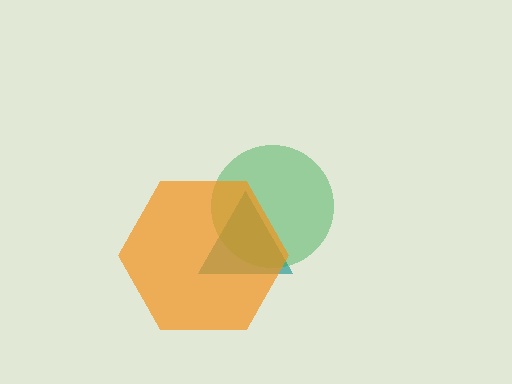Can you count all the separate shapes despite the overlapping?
Yes, there are 3 separate shapes.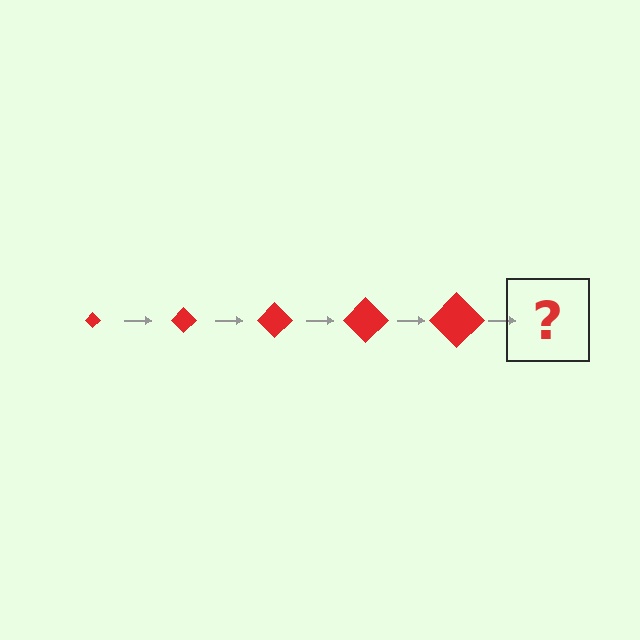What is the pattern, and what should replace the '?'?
The pattern is that the diamond gets progressively larger each step. The '?' should be a red diamond, larger than the previous one.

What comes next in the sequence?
The next element should be a red diamond, larger than the previous one.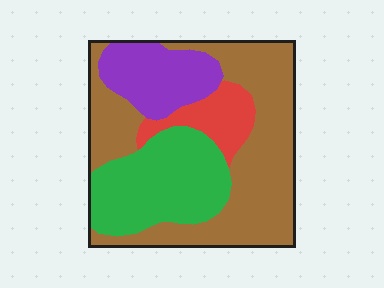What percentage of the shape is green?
Green takes up about one quarter (1/4) of the shape.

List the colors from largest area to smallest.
From largest to smallest: brown, green, purple, red.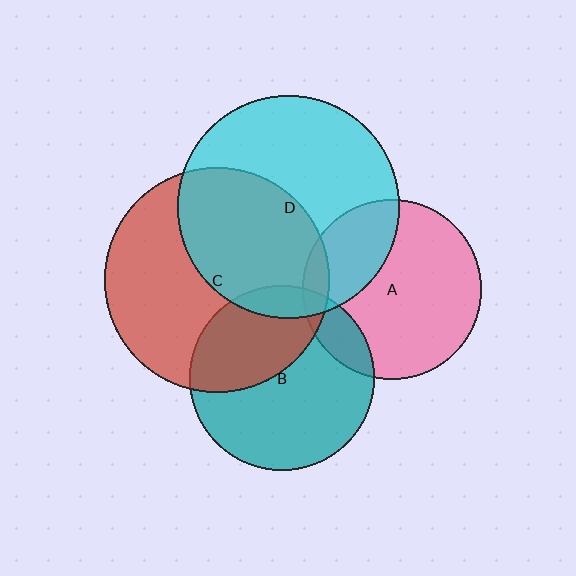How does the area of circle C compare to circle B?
Approximately 1.5 times.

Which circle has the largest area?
Circle C (red).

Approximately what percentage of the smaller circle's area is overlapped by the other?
Approximately 40%.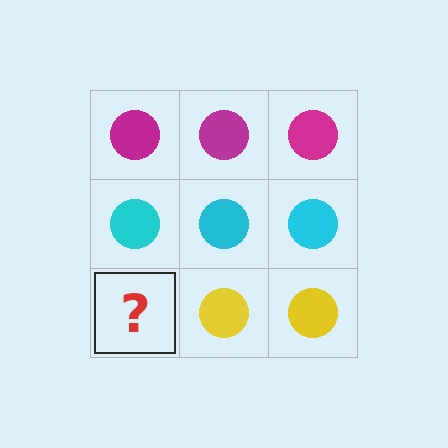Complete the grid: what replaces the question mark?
The question mark should be replaced with a yellow circle.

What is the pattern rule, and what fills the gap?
The rule is that each row has a consistent color. The gap should be filled with a yellow circle.